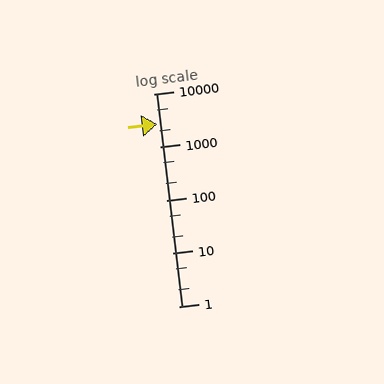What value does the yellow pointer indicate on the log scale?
The pointer indicates approximately 2700.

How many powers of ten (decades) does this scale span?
The scale spans 4 decades, from 1 to 10000.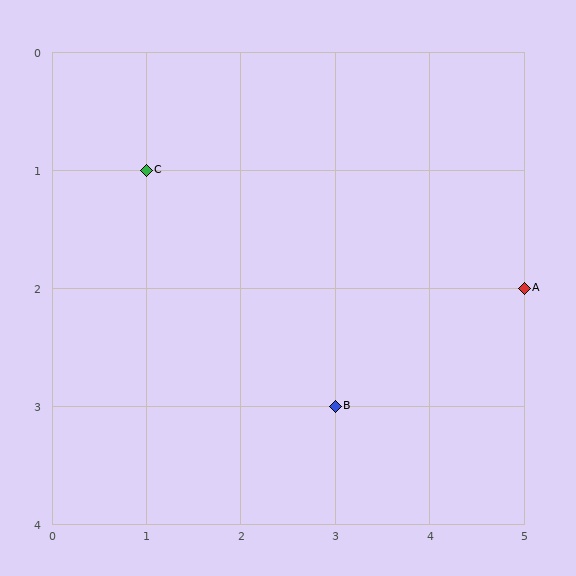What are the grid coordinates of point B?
Point B is at grid coordinates (3, 3).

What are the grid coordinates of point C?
Point C is at grid coordinates (1, 1).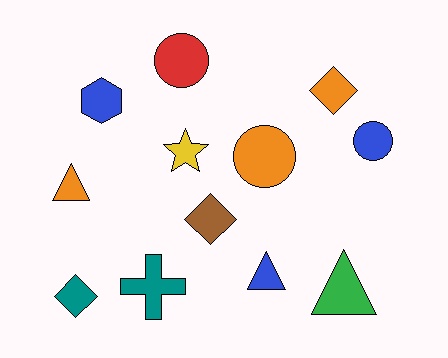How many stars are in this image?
There is 1 star.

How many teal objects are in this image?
There are 2 teal objects.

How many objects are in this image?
There are 12 objects.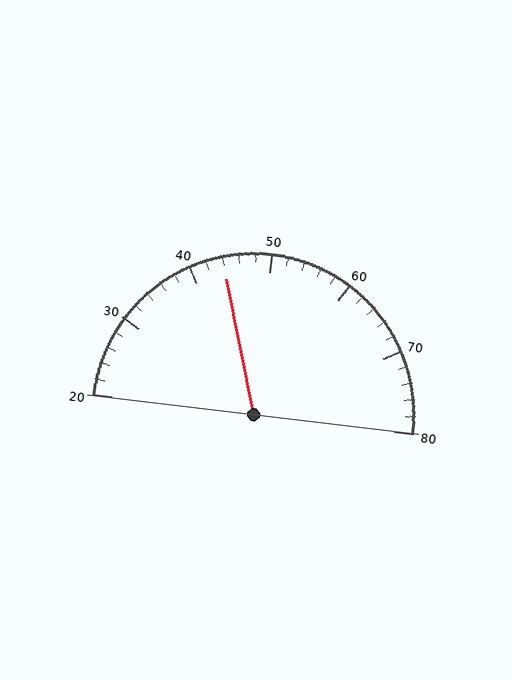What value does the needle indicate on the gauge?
The needle indicates approximately 44.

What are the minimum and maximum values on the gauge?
The gauge ranges from 20 to 80.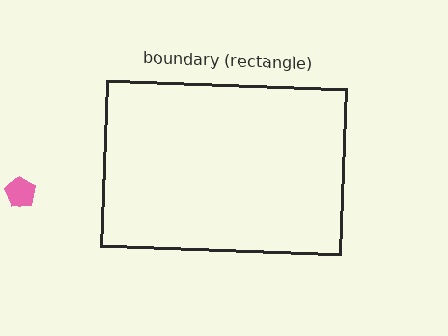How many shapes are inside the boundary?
0 inside, 1 outside.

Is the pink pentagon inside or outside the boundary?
Outside.